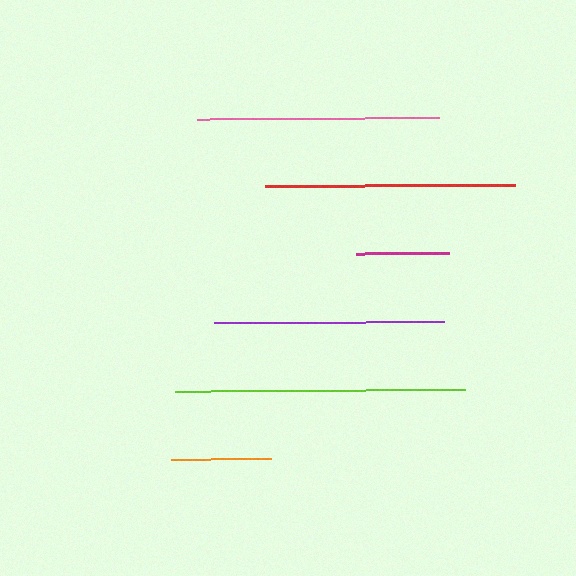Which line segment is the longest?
The lime line is the longest at approximately 291 pixels.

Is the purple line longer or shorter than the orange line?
The purple line is longer than the orange line.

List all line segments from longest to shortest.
From longest to shortest: lime, red, pink, purple, orange, magenta.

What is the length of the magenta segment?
The magenta segment is approximately 93 pixels long.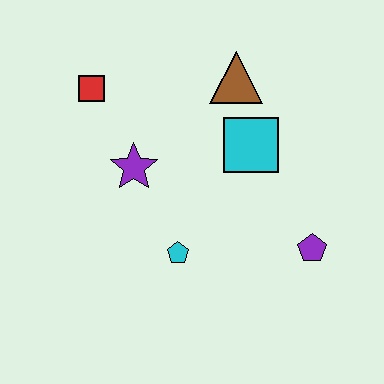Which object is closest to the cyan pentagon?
The purple star is closest to the cyan pentagon.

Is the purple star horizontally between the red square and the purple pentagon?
Yes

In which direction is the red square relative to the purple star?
The red square is above the purple star.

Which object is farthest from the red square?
The purple pentagon is farthest from the red square.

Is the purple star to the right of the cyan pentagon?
No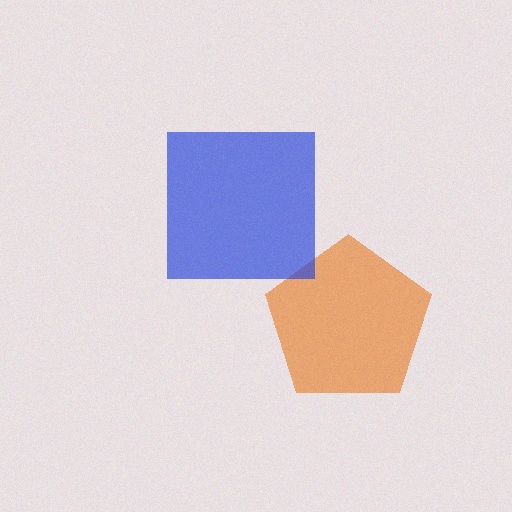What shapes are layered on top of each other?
The layered shapes are: an orange pentagon, a blue square.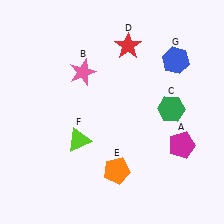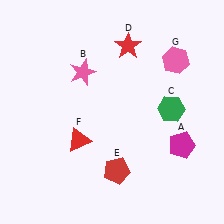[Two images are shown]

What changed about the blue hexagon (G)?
In Image 1, G is blue. In Image 2, it changed to pink.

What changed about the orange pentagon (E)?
In Image 1, E is orange. In Image 2, it changed to red.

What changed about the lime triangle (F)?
In Image 1, F is lime. In Image 2, it changed to red.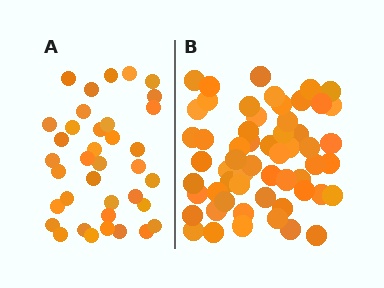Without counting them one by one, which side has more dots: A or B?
Region B (the right region) has more dots.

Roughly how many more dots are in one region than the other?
Region B has approximately 20 more dots than region A.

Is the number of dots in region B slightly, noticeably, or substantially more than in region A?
Region B has substantially more. The ratio is roughly 1.5 to 1.